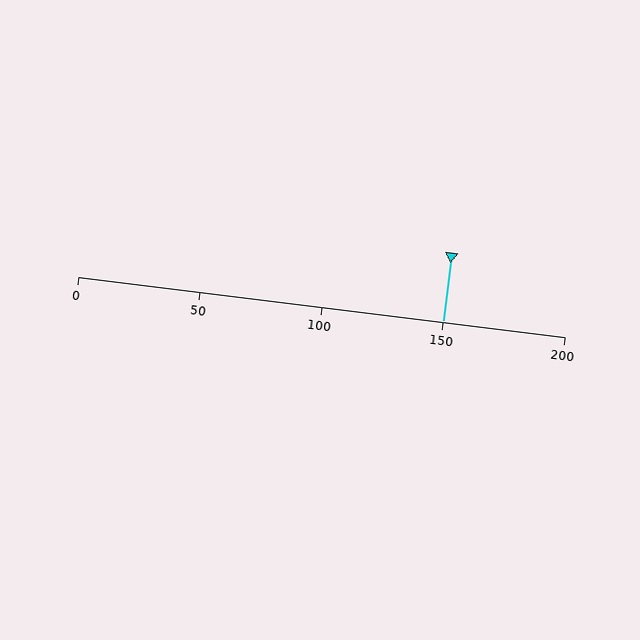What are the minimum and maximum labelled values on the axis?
The axis runs from 0 to 200.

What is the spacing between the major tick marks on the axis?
The major ticks are spaced 50 apart.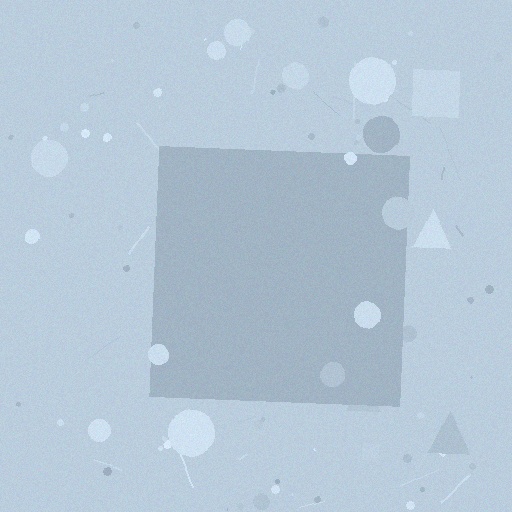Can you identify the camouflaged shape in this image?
The camouflaged shape is a square.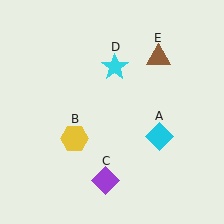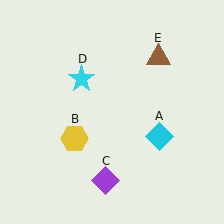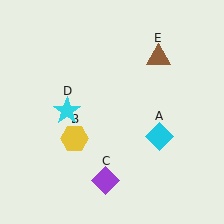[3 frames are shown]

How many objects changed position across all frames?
1 object changed position: cyan star (object D).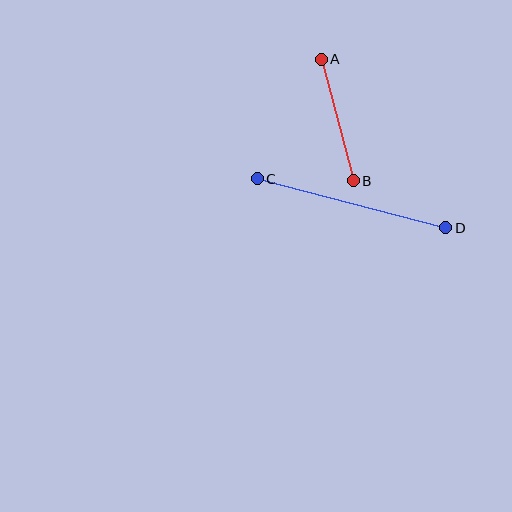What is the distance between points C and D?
The distance is approximately 195 pixels.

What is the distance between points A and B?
The distance is approximately 126 pixels.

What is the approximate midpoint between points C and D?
The midpoint is at approximately (351, 203) pixels.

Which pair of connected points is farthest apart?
Points C and D are farthest apart.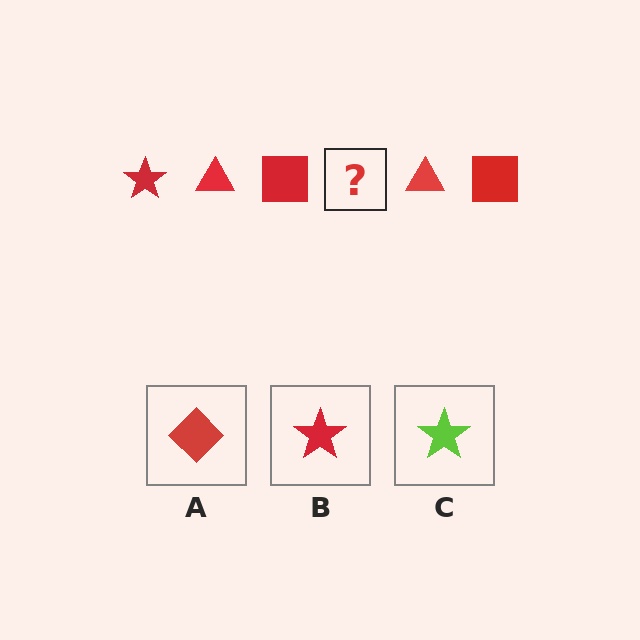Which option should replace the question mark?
Option B.